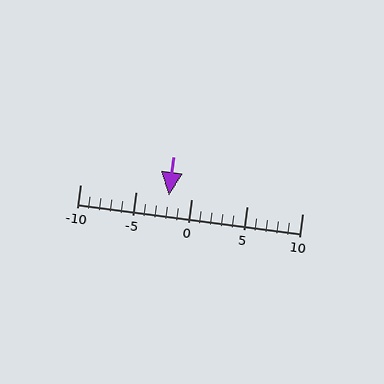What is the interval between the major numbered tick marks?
The major tick marks are spaced 5 units apart.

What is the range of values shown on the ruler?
The ruler shows values from -10 to 10.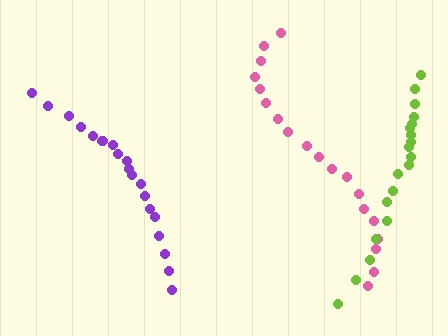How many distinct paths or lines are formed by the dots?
There are 3 distinct paths.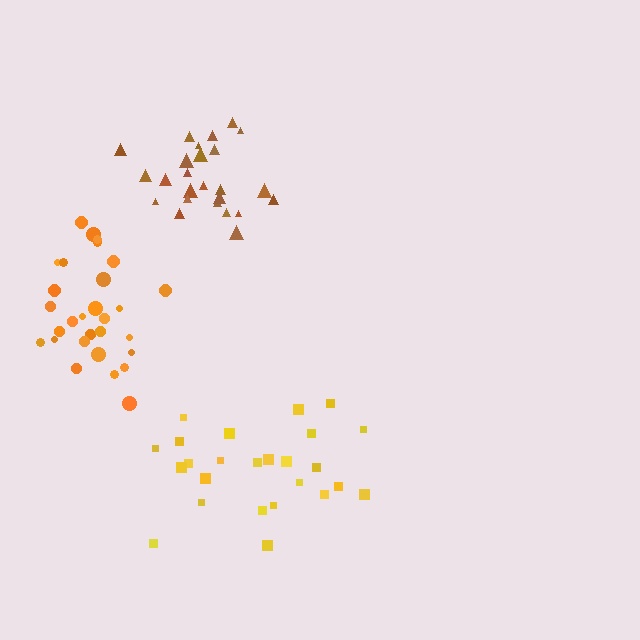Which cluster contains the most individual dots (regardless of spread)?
Orange (30).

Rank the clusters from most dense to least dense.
orange, brown, yellow.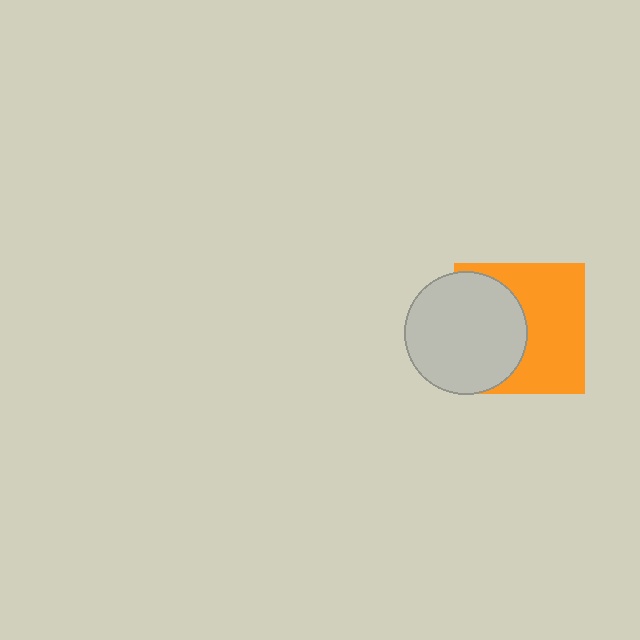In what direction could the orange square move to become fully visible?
The orange square could move right. That would shift it out from behind the light gray circle entirely.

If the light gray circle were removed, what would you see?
You would see the complete orange square.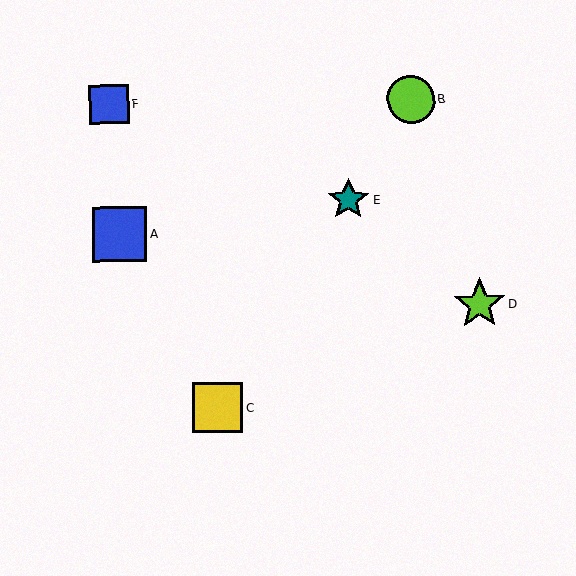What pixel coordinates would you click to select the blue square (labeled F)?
Click at (109, 105) to select the blue square F.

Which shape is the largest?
The blue square (labeled A) is the largest.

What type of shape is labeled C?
Shape C is a yellow square.